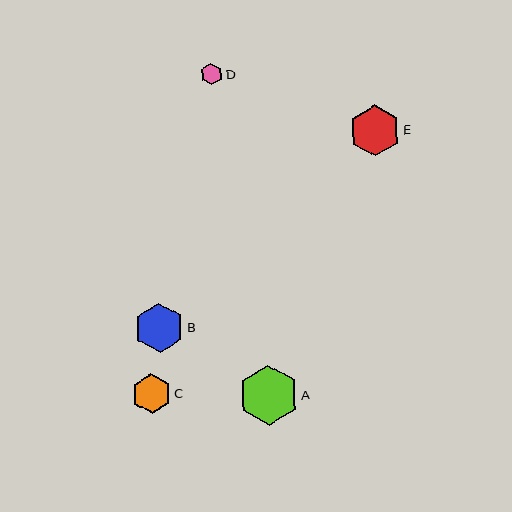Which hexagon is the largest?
Hexagon A is the largest with a size of approximately 59 pixels.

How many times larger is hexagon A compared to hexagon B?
Hexagon A is approximately 1.2 times the size of hexagon B.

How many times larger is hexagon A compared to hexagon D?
Hexagon A is approximately 2.8 times the size of hexagon D.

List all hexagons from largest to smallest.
From largest to smallest: A, E, B, C, D.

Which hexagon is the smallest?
Hexagon D is the smallest with a size of approximately 22 pixels.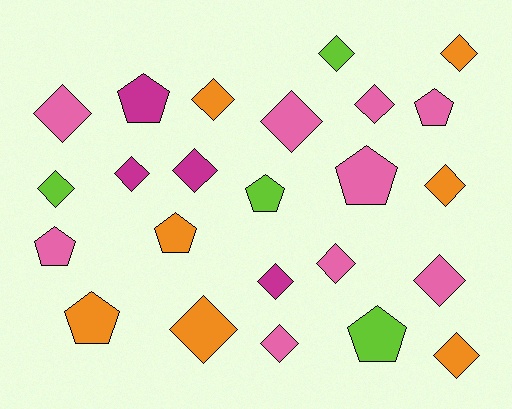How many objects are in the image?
There are 24 objects.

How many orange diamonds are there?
There are 5 orange diamonds.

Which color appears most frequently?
Pink, with 9 objects.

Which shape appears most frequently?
Diamond, with 16 objects.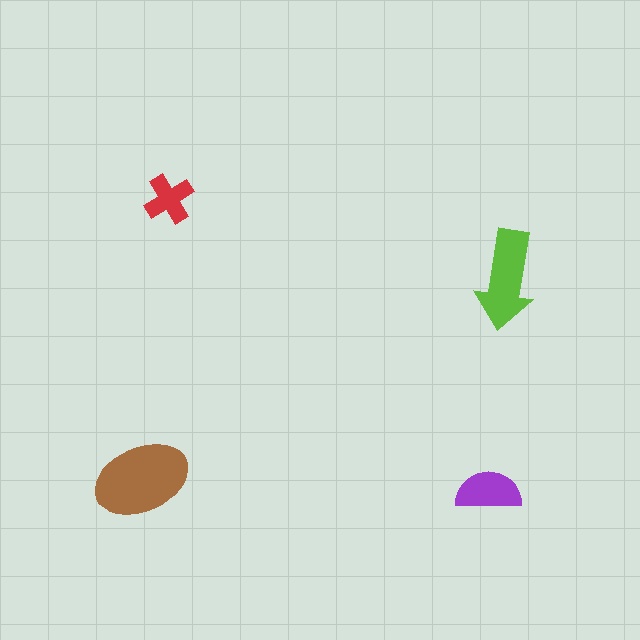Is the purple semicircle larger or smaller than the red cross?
Larger.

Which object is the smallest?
The red cross.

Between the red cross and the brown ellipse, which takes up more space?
The brown ellipse.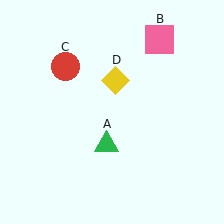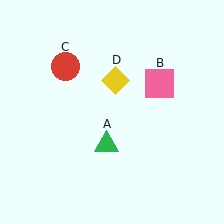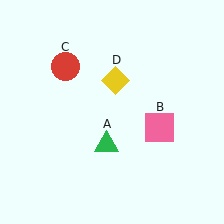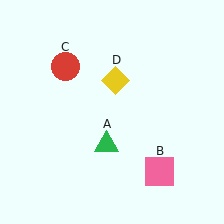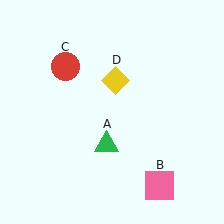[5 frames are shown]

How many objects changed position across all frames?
1 object changed position: pink square (object B).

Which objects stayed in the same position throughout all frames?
Green triangle (object A) and red circle (object C) and yellow diamond (object D) remained stationary.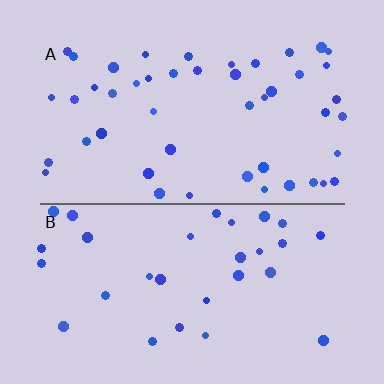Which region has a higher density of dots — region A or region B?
A (the top).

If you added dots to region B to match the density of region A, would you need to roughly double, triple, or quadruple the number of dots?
Approximately double.